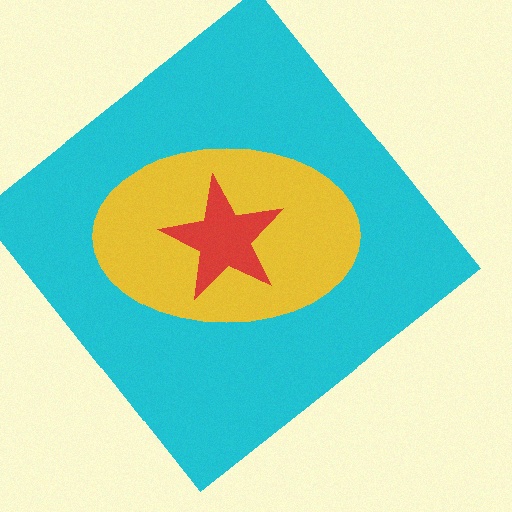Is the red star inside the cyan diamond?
Yes.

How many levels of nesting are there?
3.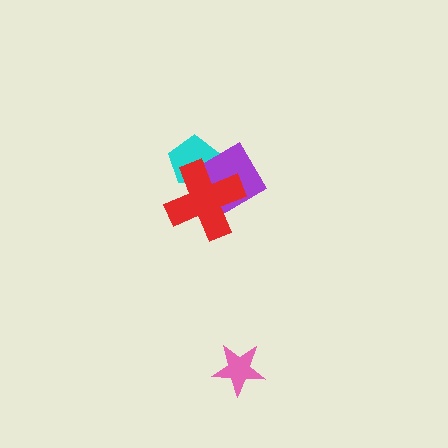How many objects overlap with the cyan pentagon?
2 objects overlap with the cyan pentagon.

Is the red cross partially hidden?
No, no other shape covers it.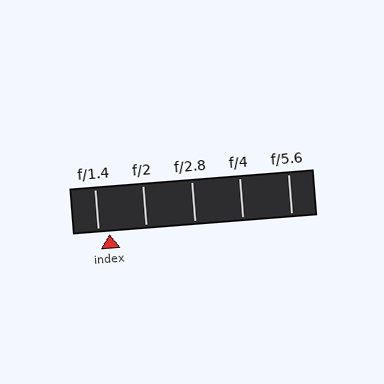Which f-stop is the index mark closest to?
The index mark is closest to f/1.4.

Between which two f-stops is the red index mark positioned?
The index mark is between f/1.4 and f/2.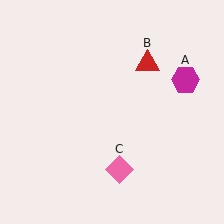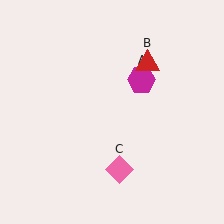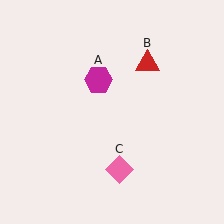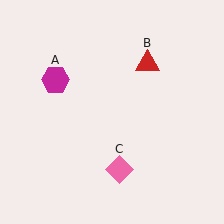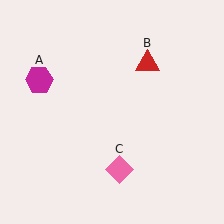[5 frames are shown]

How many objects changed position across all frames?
1 object changed position: magenta hexagon (object A).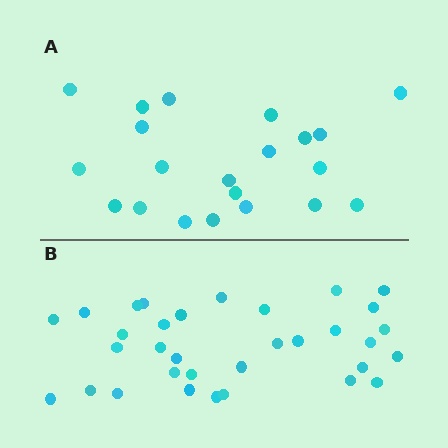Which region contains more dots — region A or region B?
Region B (the bottom region) has more dots.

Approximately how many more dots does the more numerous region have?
Region B has roughly 12 or so more dots than region A.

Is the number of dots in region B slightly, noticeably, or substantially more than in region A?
Region B has substantially more. The ratio is roughly 1.6 to 1.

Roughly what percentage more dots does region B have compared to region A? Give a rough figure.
About 55% more.